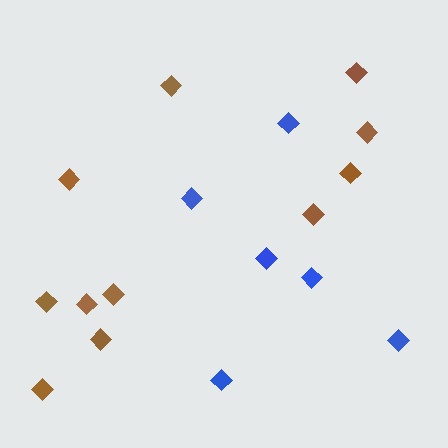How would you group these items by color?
There are 2 groups: one group of blue diamonds (6) and one group of brown diamonds (11).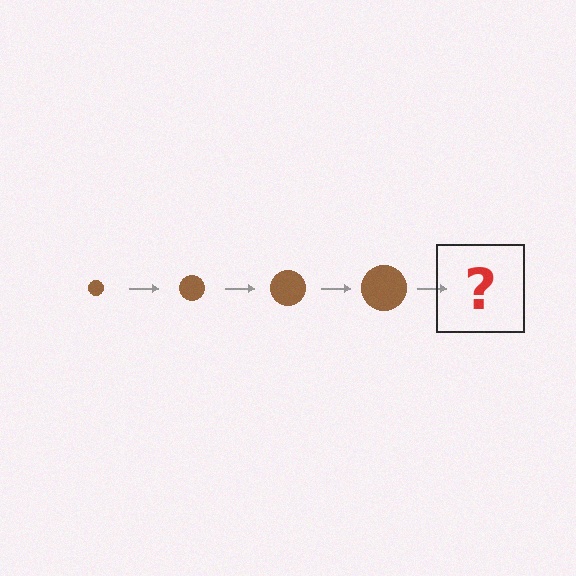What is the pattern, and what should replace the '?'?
The pattern is that the circle gets progressively larger each step. The '?' should be a brown circle, larger than the previous one.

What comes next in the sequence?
The next element should be a brown circle, larger than the previous one.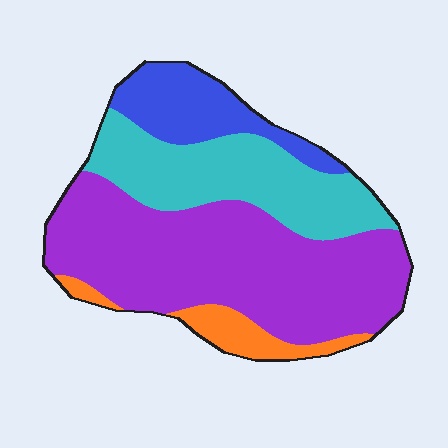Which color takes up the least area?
Orange, at roughly 10%.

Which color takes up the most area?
Purple, at roughly 50%.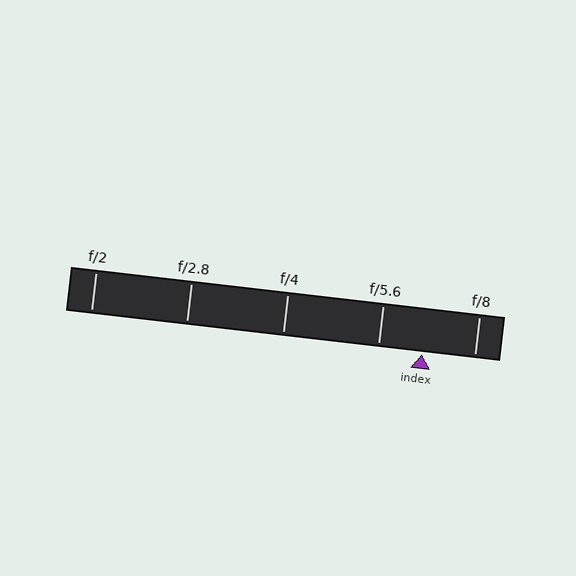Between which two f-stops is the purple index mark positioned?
The index mark is between f/5.6 and f/8.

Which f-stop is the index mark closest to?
The index mark is closest to f/5.6.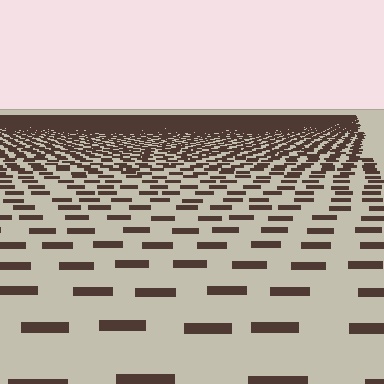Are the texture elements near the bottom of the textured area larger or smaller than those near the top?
Larger. Near the bottom, elements are closer to the viewer and appear at a bigger on-screen size.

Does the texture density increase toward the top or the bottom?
Density increases toward the top.